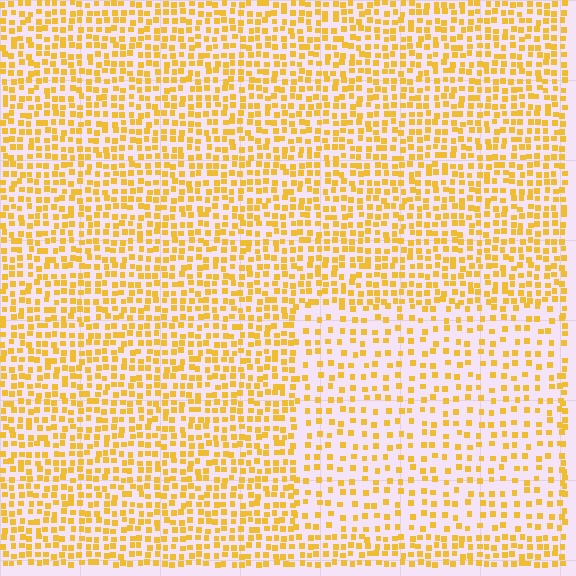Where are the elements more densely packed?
The elements are more densely packed outside the rectangle boundary.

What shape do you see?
I see a rectangle.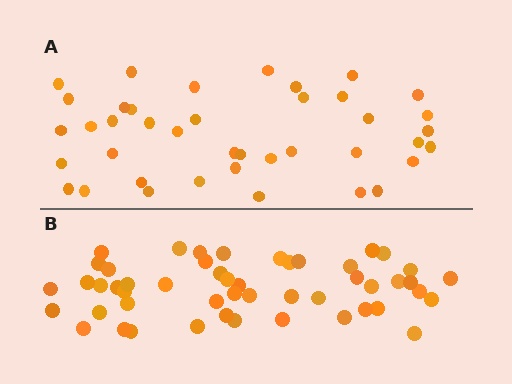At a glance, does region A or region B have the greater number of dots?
Region B (the bottom region) has more dots.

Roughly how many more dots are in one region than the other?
Region B has roughly 10 or so more dots than region A.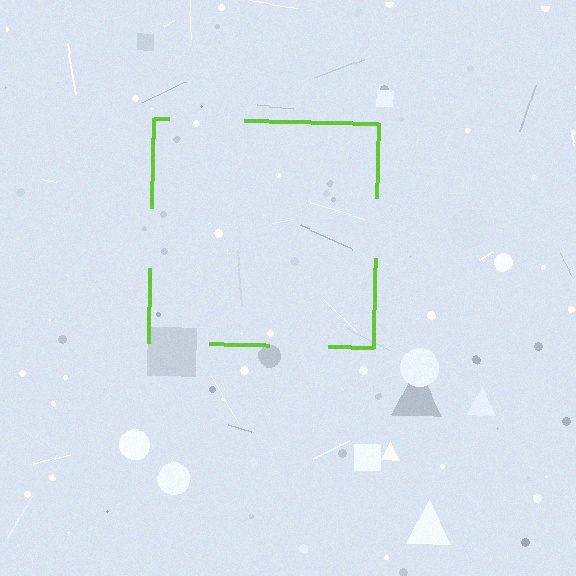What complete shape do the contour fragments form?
The contour fragments form a square.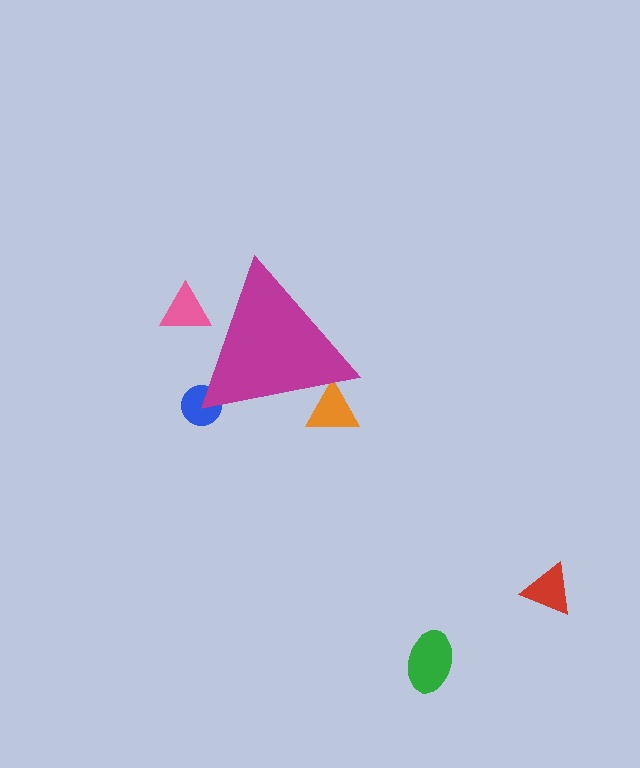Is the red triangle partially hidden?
No, the red triangle is fully visible.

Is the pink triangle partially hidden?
Yes, the pink triangle is partially hidden behind the magenta triangle.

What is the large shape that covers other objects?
A magenta triangle.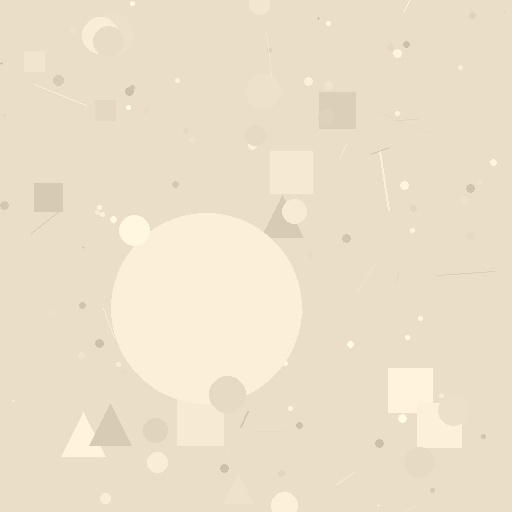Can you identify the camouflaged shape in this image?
The camouflaged shape is a circle.